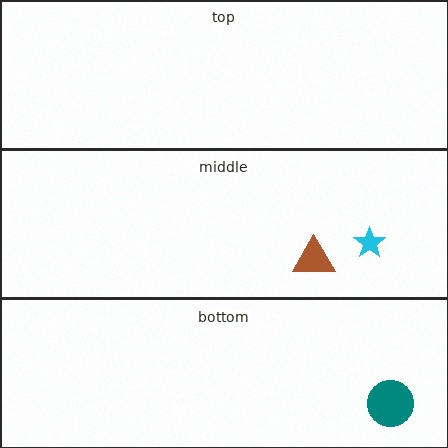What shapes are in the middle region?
The brown triangle, the cyan star.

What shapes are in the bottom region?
The teal circle.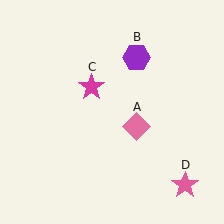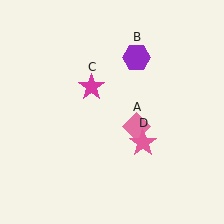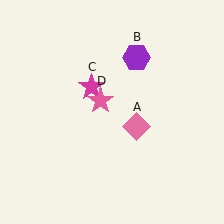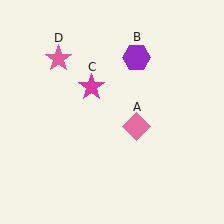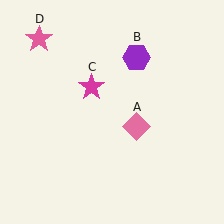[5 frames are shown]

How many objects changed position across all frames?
1 object changed position: pink star (object D).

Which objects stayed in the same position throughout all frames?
Pink diamond (object A) and purple hexagon (object B) and magenta star (object C) remained stationary.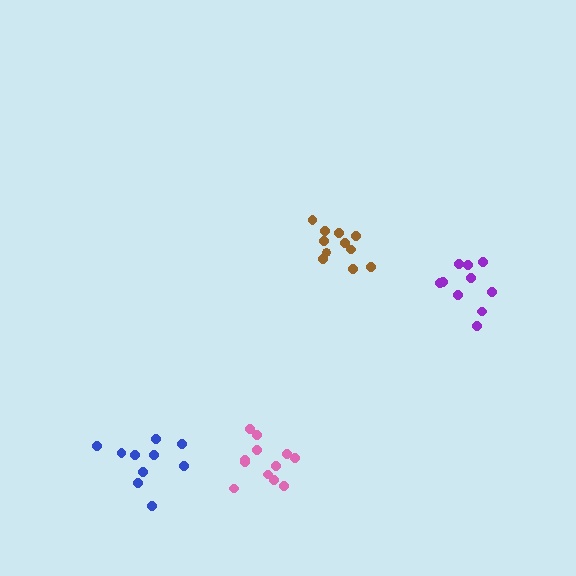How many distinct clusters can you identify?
There are 4 distinct clusters.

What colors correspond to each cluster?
The clusters are colored: pink, purple, brown, blue.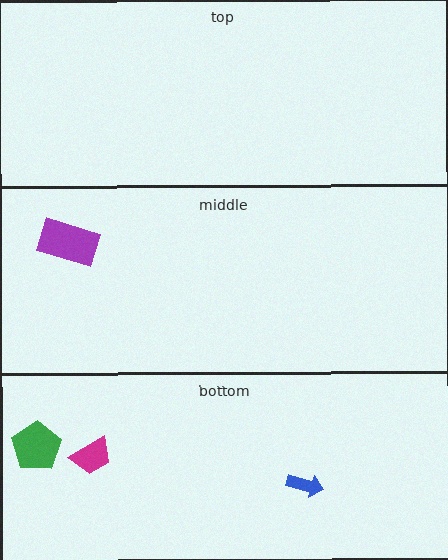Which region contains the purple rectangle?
The middle region.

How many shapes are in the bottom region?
3.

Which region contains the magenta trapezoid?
The bottom region.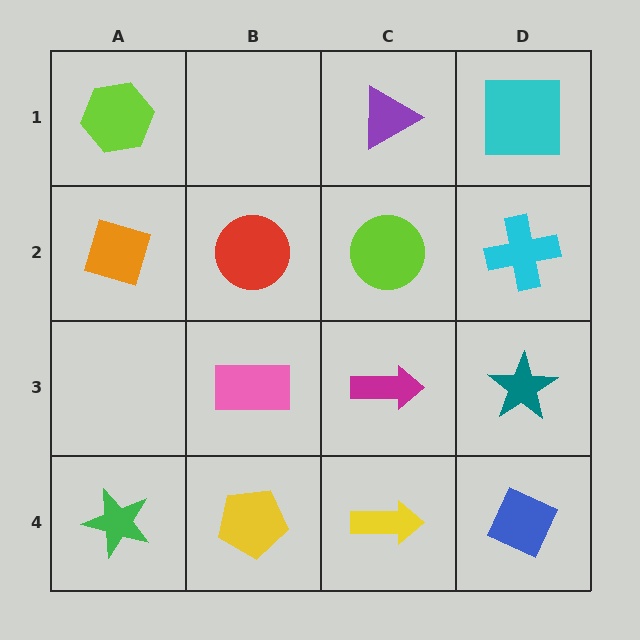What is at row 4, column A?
A green star.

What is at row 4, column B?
A yellow pentagon.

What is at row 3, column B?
A pink rectangle.